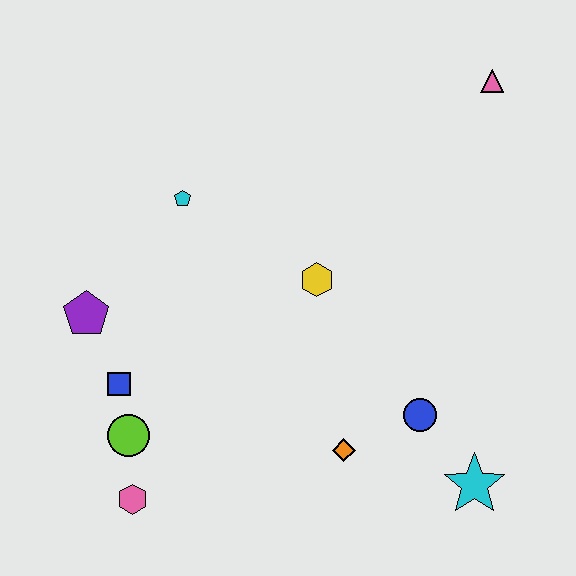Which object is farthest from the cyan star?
The purple pentagon is farthest from the cyan star.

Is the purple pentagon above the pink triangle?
No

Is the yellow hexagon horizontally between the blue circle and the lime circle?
Yes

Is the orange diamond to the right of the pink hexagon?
Yes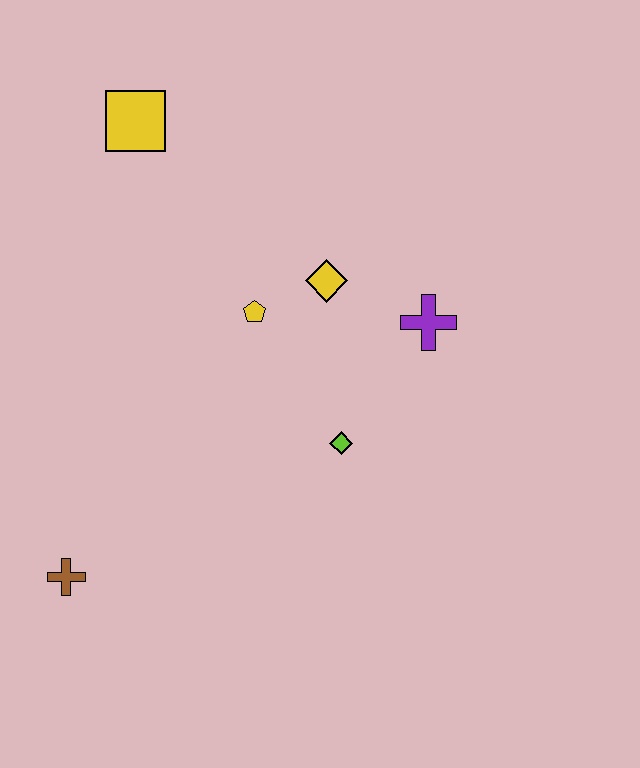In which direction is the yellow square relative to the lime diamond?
The yellow square is above the lime diamond.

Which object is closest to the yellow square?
The yellow pentagon is closest to the yellow square.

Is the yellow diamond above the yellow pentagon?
Yes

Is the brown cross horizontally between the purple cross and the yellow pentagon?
No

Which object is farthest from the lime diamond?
The yellow square is farthest from the lime diamond.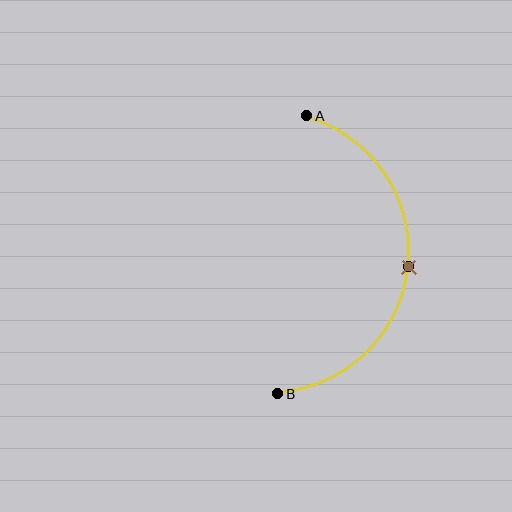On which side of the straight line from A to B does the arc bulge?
The arc bulges to the right of the straight line connecting A and B.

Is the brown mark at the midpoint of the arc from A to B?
Yes. The brown mark lies on the arc at equal arc-length from both A and B — it is the arc midpoint.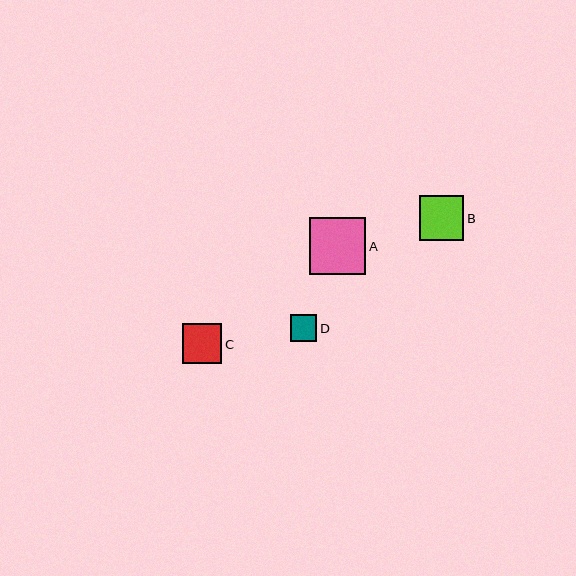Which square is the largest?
Square A is the largest with a size of approximately 56 pixels.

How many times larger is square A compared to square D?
Square A is approximately 2.1 times the size of square D.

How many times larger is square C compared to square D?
Square C is approximately 1.5 times the size of square D.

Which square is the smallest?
Square D is the smallest with a size of approximately 27 pixels.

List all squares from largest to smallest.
From largest to smallest: A, B, C, D.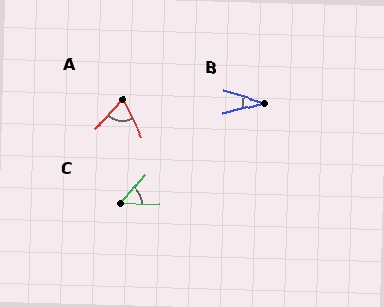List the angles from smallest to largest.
B (31°), C (48°), A (69°).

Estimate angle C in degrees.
Approximately 48 degrees.